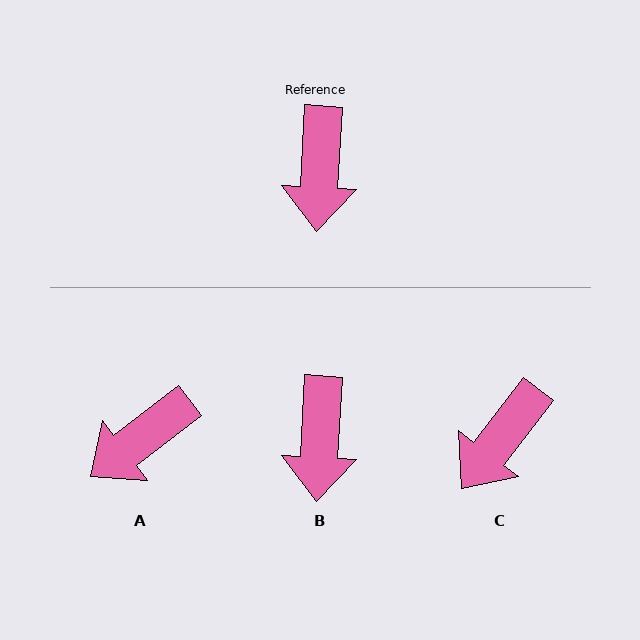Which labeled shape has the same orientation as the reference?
B.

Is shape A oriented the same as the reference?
No, it is off by about 49 degrees.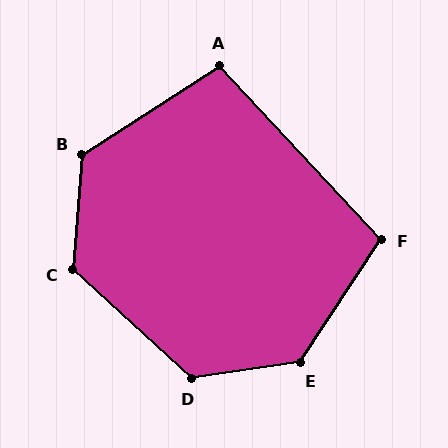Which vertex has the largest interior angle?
E, at approximately 132 degrees.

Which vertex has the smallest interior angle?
A, at approximately 100 degrees.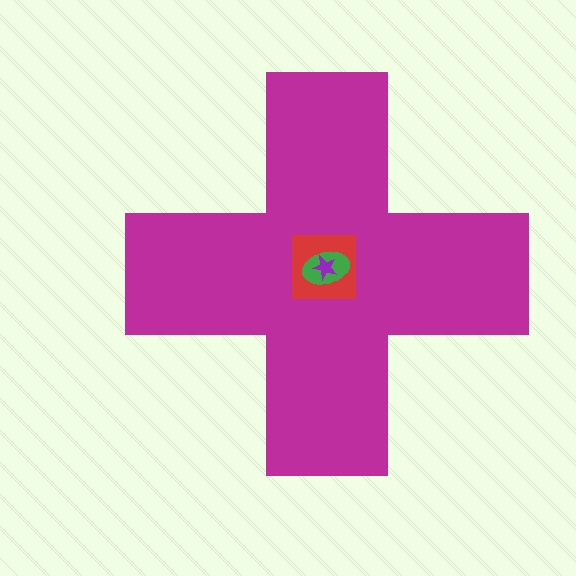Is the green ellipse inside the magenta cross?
Yes.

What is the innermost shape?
The purple star.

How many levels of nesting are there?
4.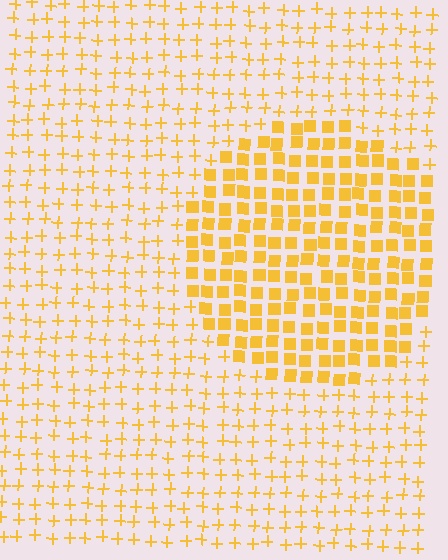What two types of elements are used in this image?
The image uses squares inside the circle region and plus signs outside it.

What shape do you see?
I see a circle.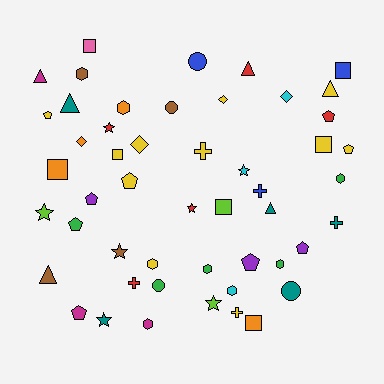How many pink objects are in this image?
There is 1 pink object.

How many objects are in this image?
There are 50 objects.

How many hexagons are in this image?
There are 8 hexagons.